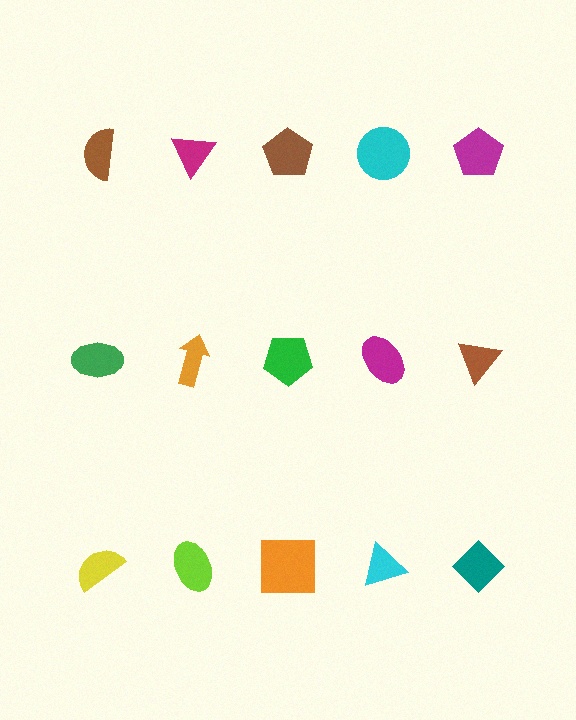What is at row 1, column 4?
A cyan circle.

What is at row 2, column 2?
An orange arrow.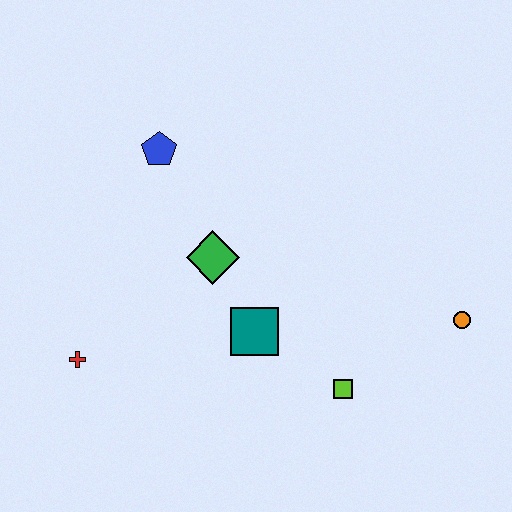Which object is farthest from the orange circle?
The red cross is farthest from the orange circle.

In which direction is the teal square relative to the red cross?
The teal square is to the right of the red cross.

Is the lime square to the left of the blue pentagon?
No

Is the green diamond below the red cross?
No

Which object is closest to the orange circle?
The lime square is closest to the orange circle.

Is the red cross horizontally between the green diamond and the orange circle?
No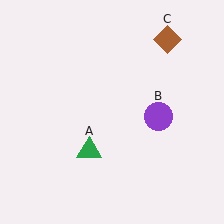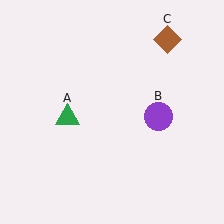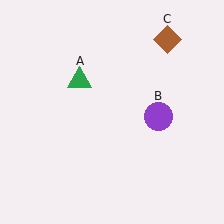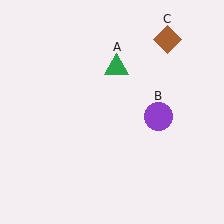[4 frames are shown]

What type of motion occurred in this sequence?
The green triangle (object A) rotated clockwise around the center of the scene.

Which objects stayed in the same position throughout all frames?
Purple circle (object B) and brown diamond (object C) remained stationary.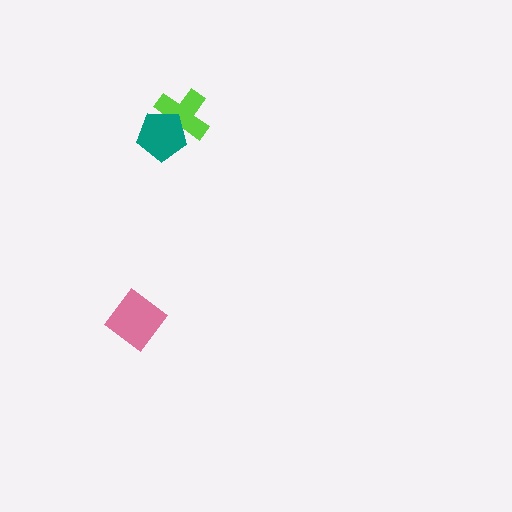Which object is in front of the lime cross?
The teal pentagon is in front of the lime cross.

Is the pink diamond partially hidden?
No, no other shape covers it.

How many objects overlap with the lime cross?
1 object overlaps with the lime cross.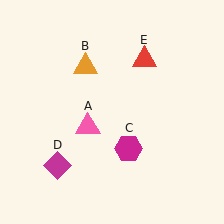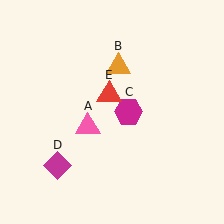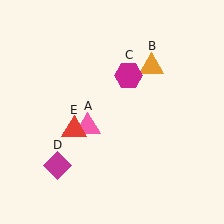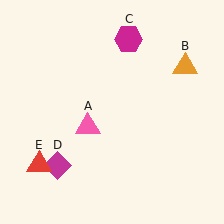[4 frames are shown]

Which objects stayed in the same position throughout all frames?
Pink triangle (object A) and magenta diamond (object D) remained stationary.